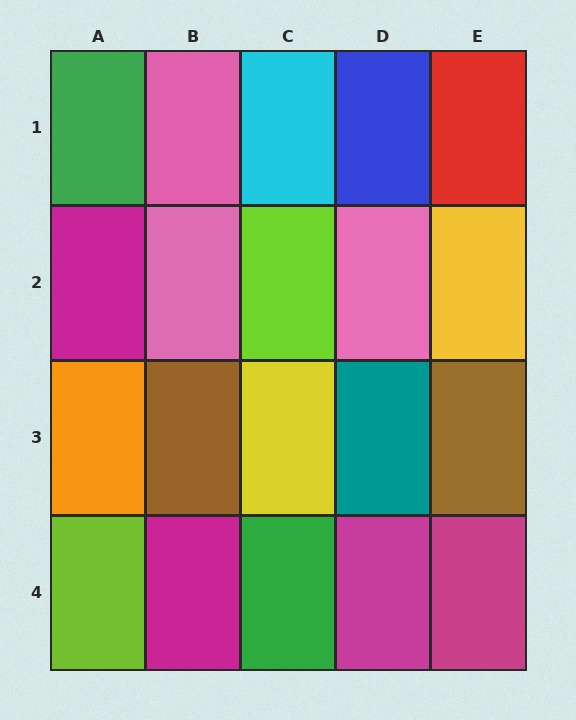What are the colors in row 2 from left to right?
Magenta, pink, lime, pink, yellow.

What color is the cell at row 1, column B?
Pink.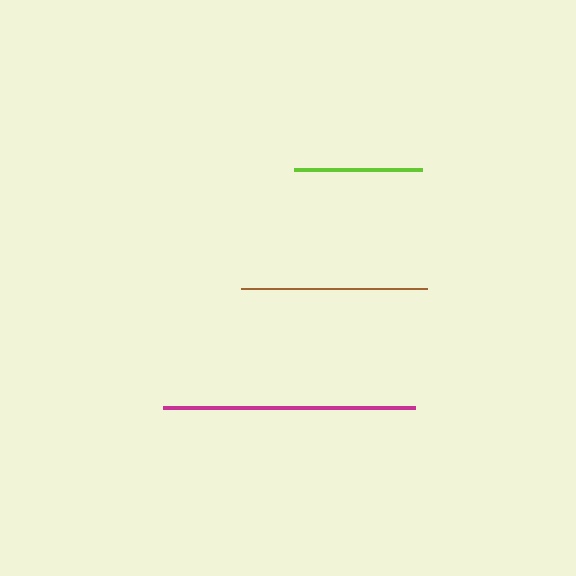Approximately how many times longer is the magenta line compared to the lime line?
The magenta line is approximately 2.0 times the length of the lime line.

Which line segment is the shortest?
The lime line is the shortest at approximately 128 pixels.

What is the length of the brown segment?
The brown segment is approximately 186 pixels long.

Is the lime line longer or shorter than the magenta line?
The magenta line is longer than the lime line.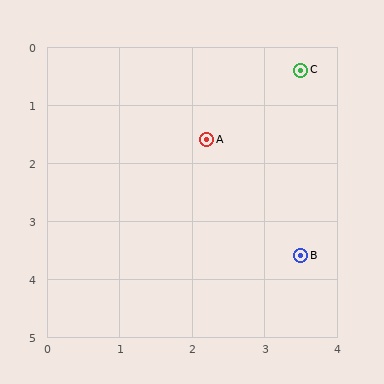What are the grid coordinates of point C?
Point C is at approximately (3.5, 0.4).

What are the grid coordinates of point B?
Point B is at approximately (3.5, 3.6).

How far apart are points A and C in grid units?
Points A and C are about 1.8 grid units apart.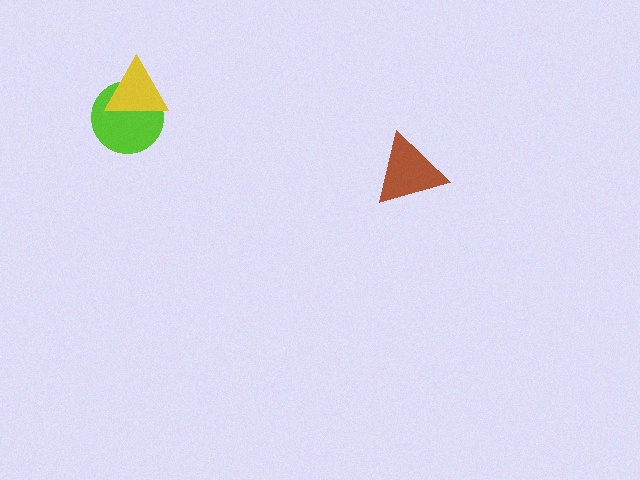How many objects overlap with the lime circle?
1 object overlaps with the lime circle.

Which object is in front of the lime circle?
The yellow triangle is in front of the lime circle.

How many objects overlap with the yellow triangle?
1 object overlaps with the yellow triangle.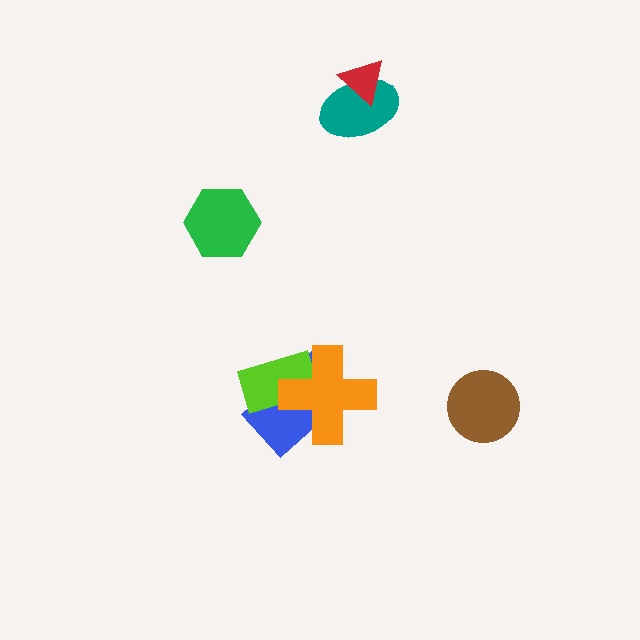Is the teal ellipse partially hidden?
Yes, it is partially covered by another shape.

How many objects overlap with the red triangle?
1 object overlaps with the red triangle.